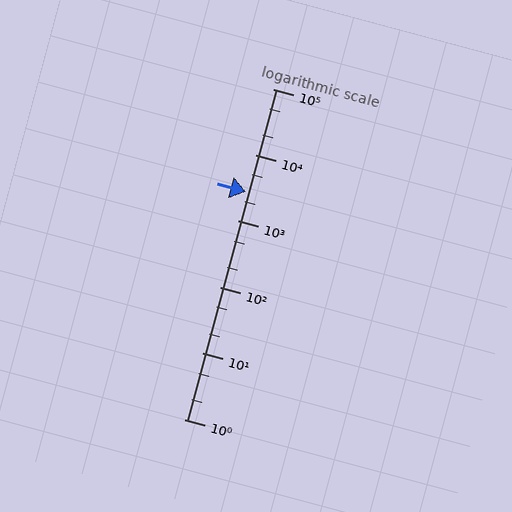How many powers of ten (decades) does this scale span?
The scale spans 5 decades, from 1 to 100000.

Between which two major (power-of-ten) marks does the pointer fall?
The pointer is between 1000 and 10000.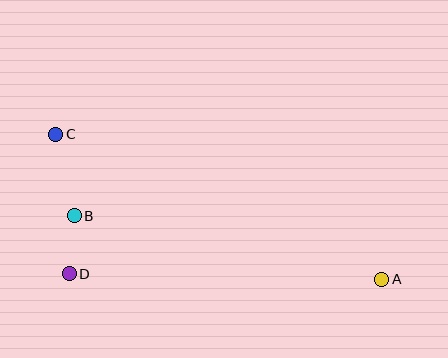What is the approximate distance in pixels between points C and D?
The distance between C and D is approximately 140 pixels.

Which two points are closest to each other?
Points B and D are closest to each other.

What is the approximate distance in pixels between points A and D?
The distance between A and D is approximately 313 pixels.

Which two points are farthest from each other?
Points A and C are farthest from each other.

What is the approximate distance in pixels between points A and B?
The distance between A and B is approximately 314 pixels.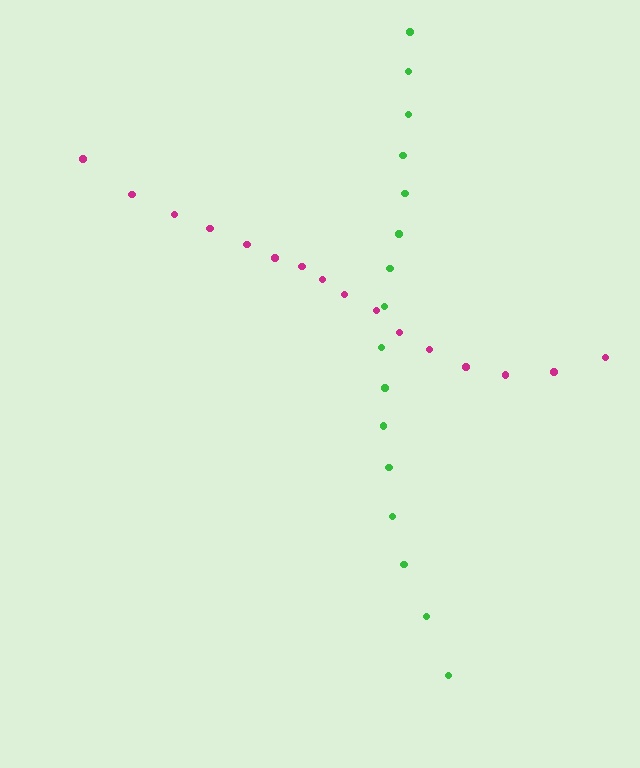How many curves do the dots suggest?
There are 2 distinct paths.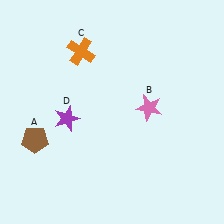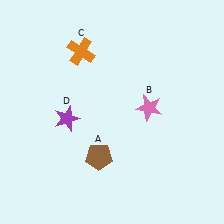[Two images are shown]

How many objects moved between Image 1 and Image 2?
1 object moved between the two images.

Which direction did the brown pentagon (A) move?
The brown pentagon (A) moved right.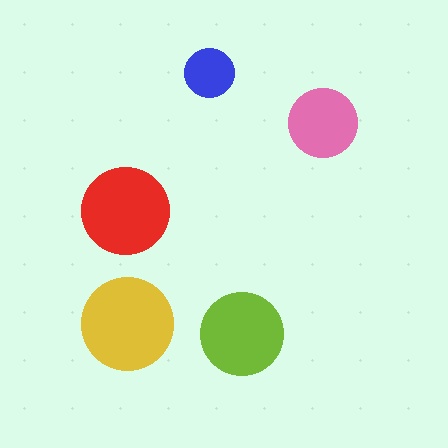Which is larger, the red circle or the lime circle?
The red one.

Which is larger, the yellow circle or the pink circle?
The yellow one.